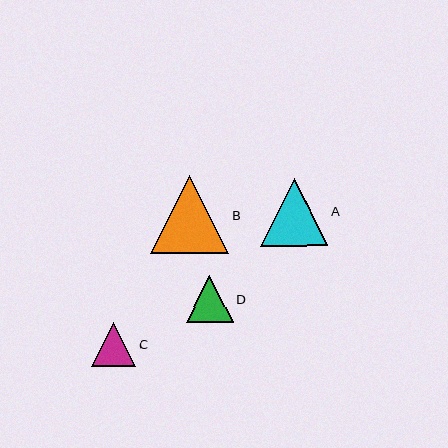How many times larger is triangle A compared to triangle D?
Triangle A is approximately 1.4 times the size of triangle D.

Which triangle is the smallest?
Triangle C is the smallest with a size of approximately 44 pixels.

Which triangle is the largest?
Triangle B is the largest with a size of approximately 78 pixels.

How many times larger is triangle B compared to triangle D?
Triangle B is approximately 1.7 times the size of triangle D.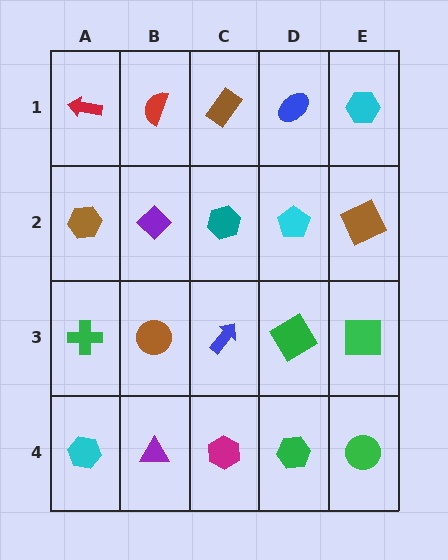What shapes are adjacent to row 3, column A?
A brown hexagon (row 2, column A), a cyan hexagon (row 4, column A), a brown circle (row 3, column B).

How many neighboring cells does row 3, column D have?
4.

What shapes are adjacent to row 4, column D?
A green diamond (row 3, column D), a magenta hexagon (row 4, column C), a green circle (row 4, column E).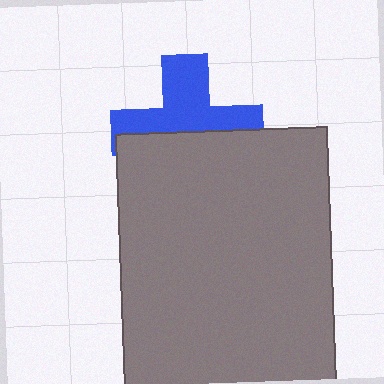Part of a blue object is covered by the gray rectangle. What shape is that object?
It is a cross.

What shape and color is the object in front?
The object in front is a gray rectangle.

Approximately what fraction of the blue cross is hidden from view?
Roughly 48% of the blue cross is hidden behind the gray rectangle.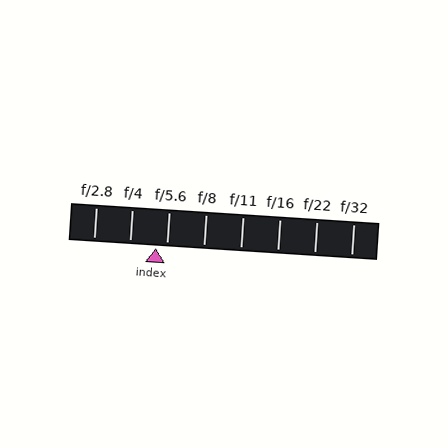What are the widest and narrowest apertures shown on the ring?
The widest aperture shown is f/2.8 and the narrowest is f/32.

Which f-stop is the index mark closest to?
The index mark is closest to f/5.6.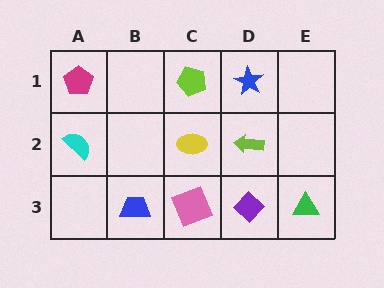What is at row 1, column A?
A magenta pentagon.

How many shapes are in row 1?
3 shapes.